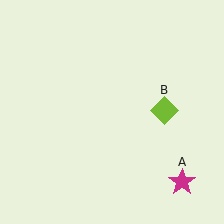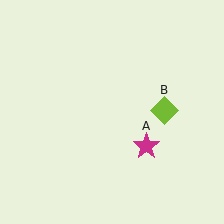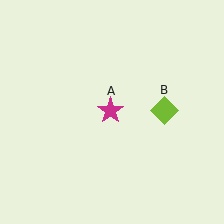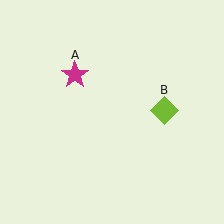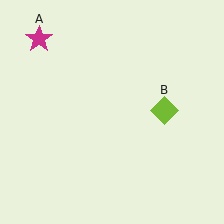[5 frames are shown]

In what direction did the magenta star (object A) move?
The magenta star (object A) moved up and to the left.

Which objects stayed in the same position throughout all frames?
Lime diamond (object B) remained stationary.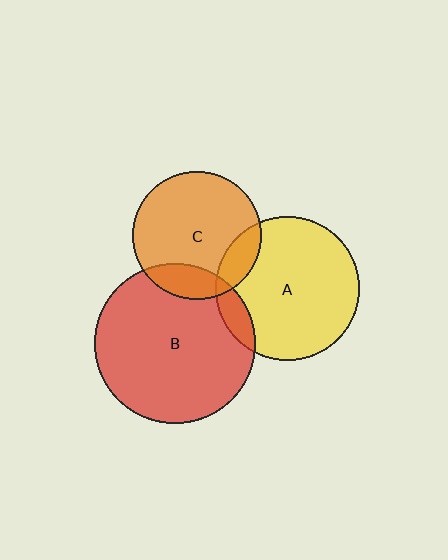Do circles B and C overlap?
Yes.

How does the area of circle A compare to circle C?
Approximately 1.3 times.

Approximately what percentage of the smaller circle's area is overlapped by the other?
Approximately 15%.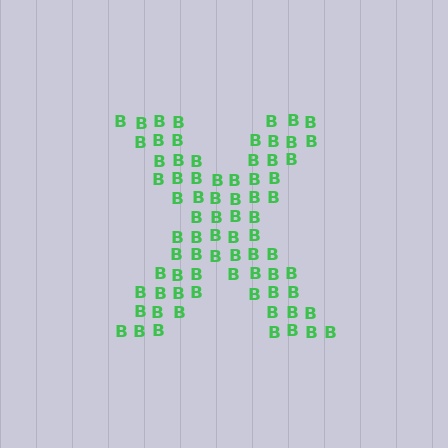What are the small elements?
The small elements are letter B's.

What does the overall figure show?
The overall figure shows the letter X.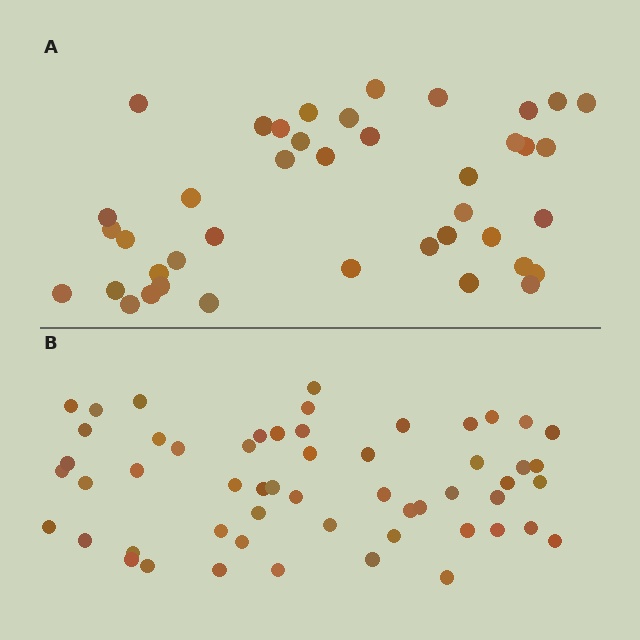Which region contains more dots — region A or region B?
Region B (the bottom region) has more dots.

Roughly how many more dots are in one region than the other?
Region B has approximately 15 more dots than region A.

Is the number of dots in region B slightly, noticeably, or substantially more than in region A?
Region B has noticeably more, but not dramatically so. The ratio is roughly 1.3 to 1.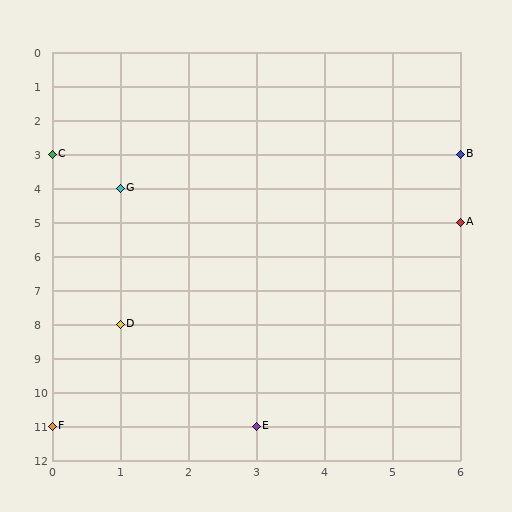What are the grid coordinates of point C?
Point C is at grid coordinates (0, 3).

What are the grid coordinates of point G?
Point G is at grid coordinates (1, 4).